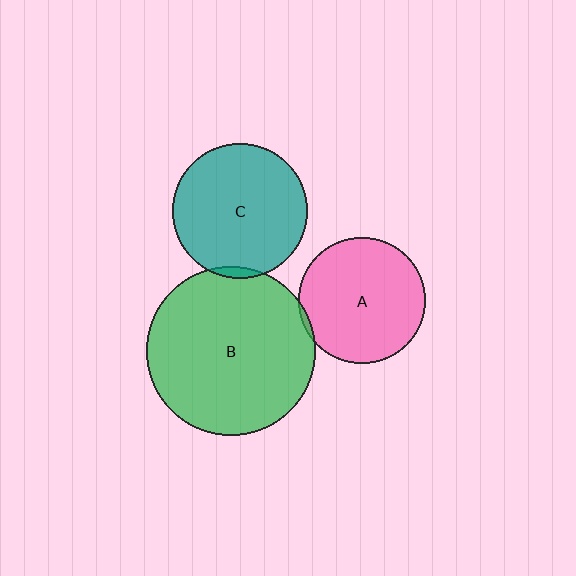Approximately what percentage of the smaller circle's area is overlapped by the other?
Approximately 5%.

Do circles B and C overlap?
Yes.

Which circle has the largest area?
Circle B (green).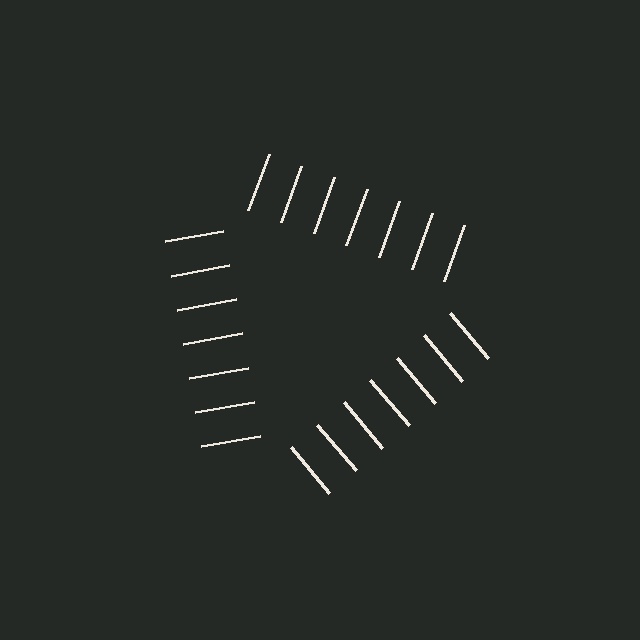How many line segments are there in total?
21 — 7 along each of the 3 edges.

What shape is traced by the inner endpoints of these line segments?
An illusory triangle — the line segments terminate on its edges but no continuous stroke is drawn.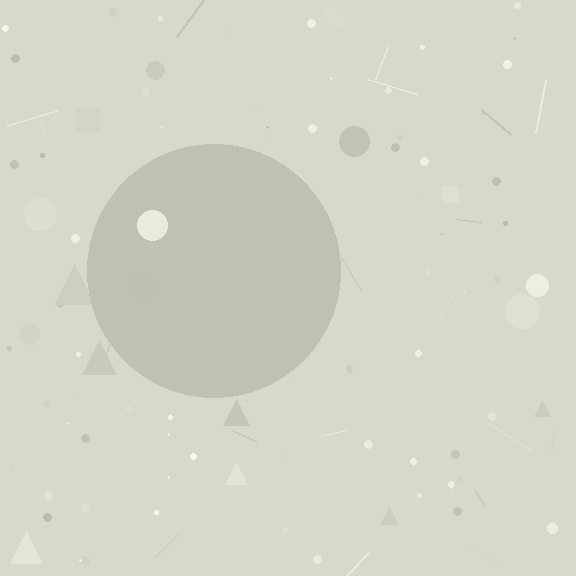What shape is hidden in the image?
A circle is hidden in the image.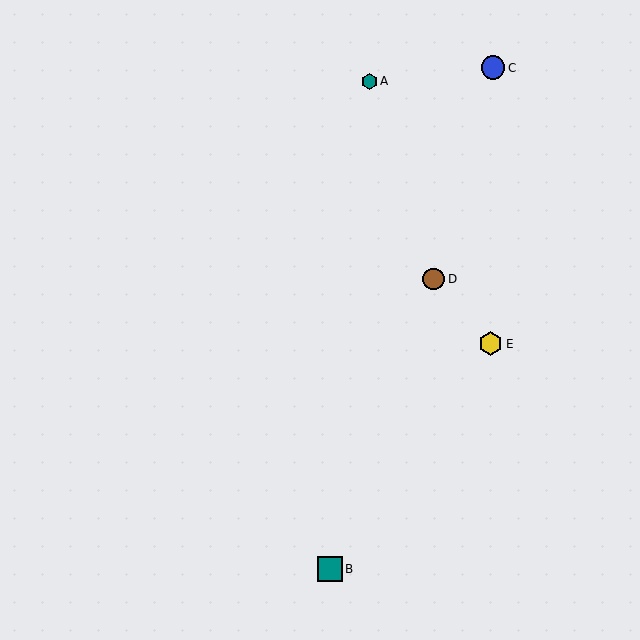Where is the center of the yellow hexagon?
The center of the yellow hexagon is at (491, 344).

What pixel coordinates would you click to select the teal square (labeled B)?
Click at (330, 569) to select the teal square B.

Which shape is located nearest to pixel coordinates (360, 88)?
The teal hexagon (labeled A) at (369, 81) is nearest to that location.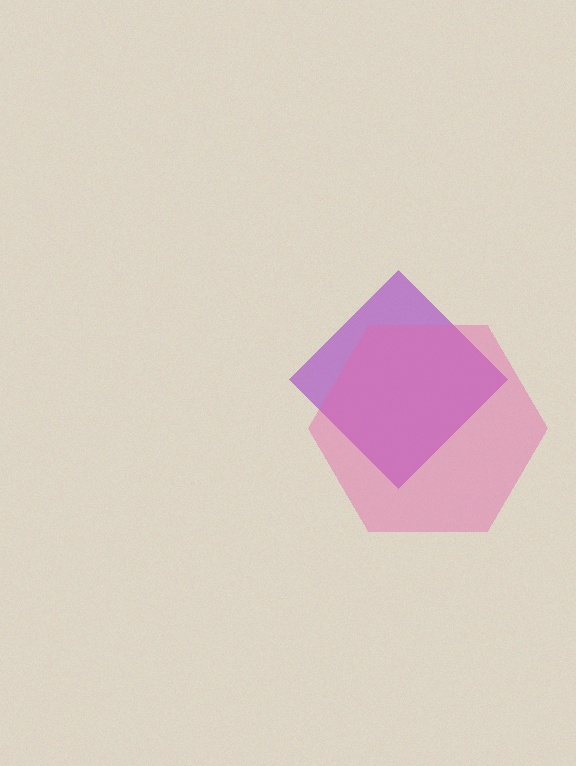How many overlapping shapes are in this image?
There are 2 overlapping shapes in the image.